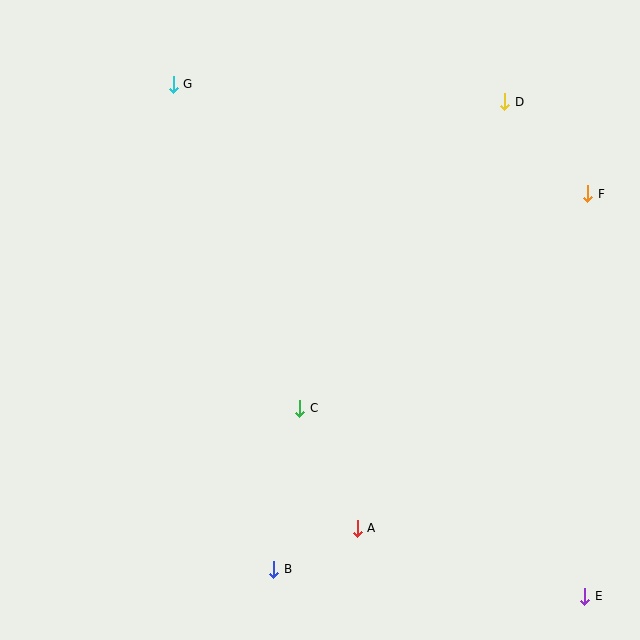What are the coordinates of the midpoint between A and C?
The midpoint between A and C is at (329, 468).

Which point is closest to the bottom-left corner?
Point B is closest to the bottom-left corner.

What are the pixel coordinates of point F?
Point F is at (588, 194).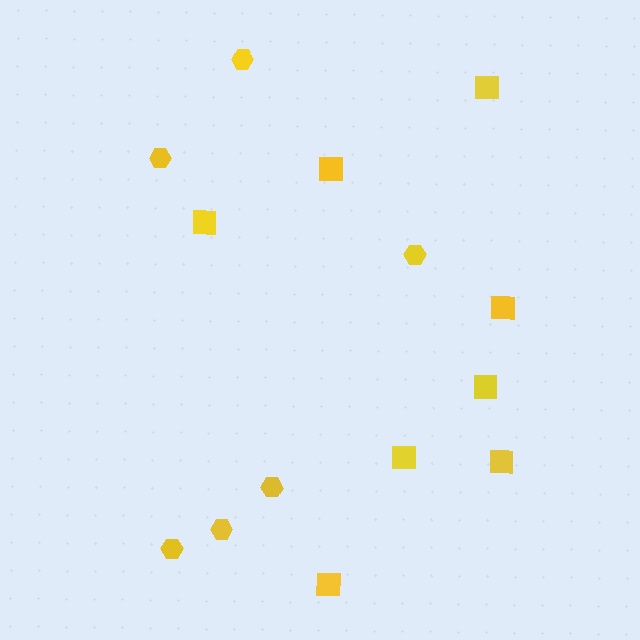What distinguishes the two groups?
There are 2 groups: one group of squares (8) and one group of hexagons (6).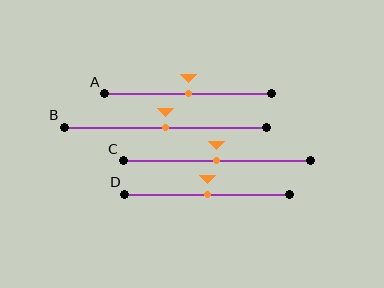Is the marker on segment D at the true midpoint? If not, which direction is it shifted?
Yes, the marker on segment D is at the true midpoint.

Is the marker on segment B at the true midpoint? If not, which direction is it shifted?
Yes, the marker on segment B is at the true midpoint.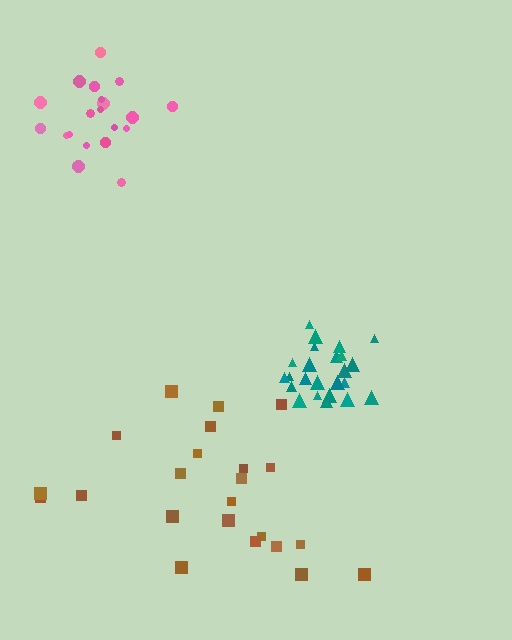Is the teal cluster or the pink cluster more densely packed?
Teal.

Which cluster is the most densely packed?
Teal.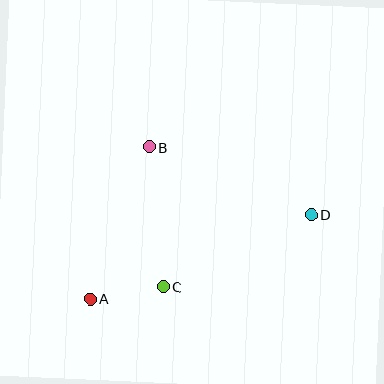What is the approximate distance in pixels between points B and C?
The distance between B and C is approximately 141 pixels.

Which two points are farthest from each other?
Points A and D are farthest from each other.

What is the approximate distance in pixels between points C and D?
The distance between C and D is approximately 165 pixels.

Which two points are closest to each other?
Points A and C are closest to each other.